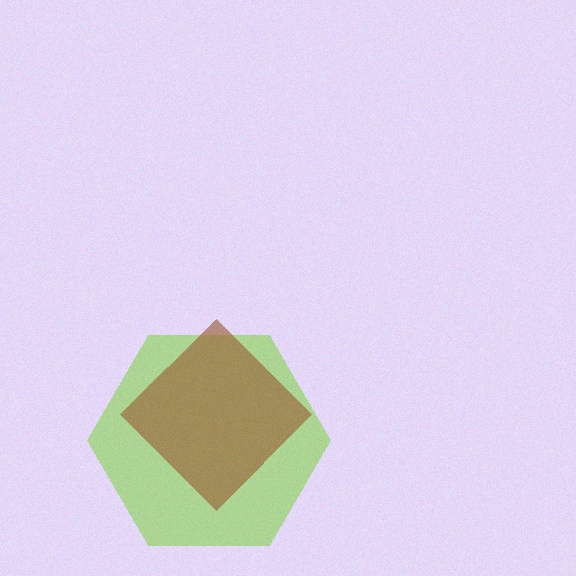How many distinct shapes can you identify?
There are 2 distinct shapes: a lime hexagon, a brown diamond.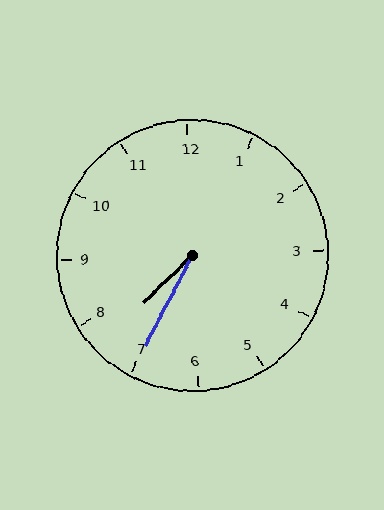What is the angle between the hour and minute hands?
Approximately 18 degrees.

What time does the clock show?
7:35.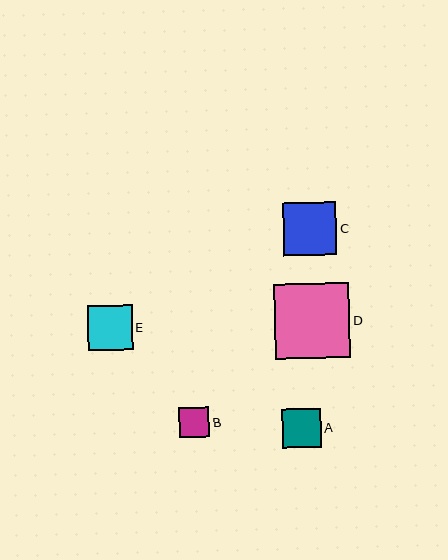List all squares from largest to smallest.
From largest to smallest: D, C, E, A, B.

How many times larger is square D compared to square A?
Square D is approximately 1.9 times the size of square A.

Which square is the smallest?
Square B is the smallest with a size of approximately 30 pixels.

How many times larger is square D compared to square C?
Square D is approximately 1.4 times the size of square C.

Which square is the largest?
Square D is the largest with a size of approximately 75 pixels.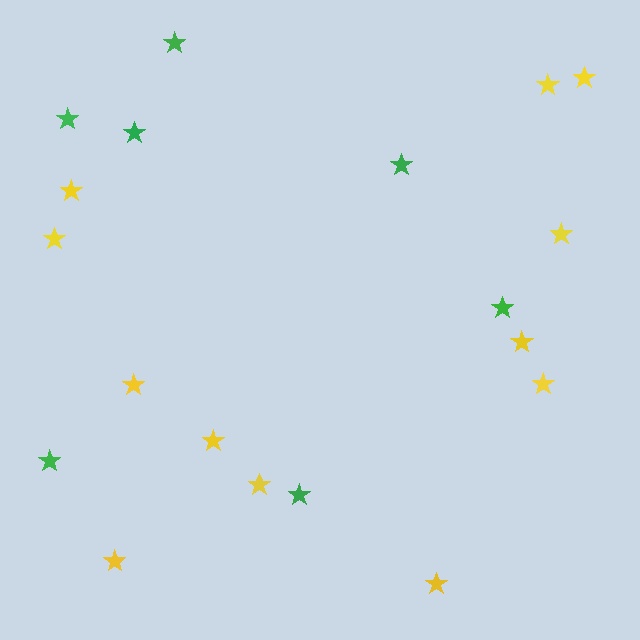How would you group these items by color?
There are 2 groups: one group of yellow stars (12) and one group of green stars (7).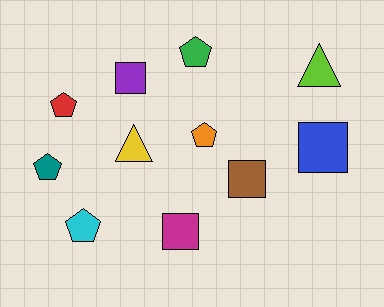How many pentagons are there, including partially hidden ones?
There are 5 pentagons.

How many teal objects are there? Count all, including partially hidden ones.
There is 1 teal object.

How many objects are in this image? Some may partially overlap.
There are 11 objects.